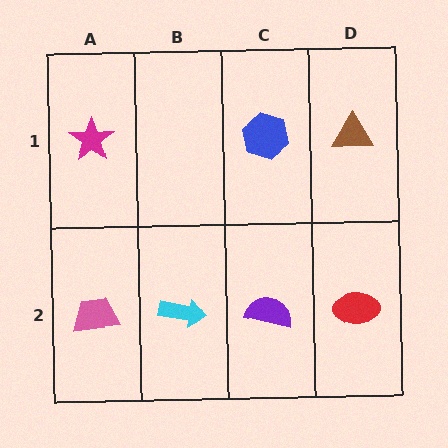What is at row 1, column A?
A magenta star.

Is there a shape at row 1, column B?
No, that cell is empty.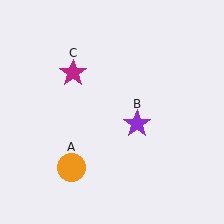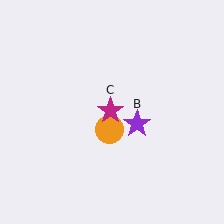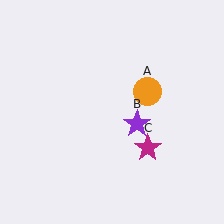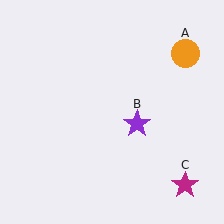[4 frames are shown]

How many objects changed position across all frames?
2 objects changed position: orange circle (object A), magenta star (object C).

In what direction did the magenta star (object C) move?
The magenta star (object C) moved down and to the right.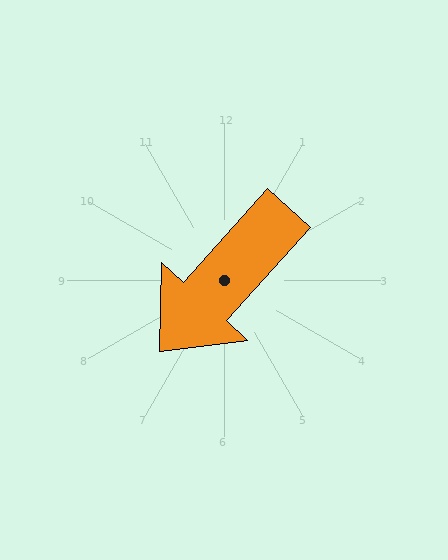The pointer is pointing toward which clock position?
Roughly 7 o'clock.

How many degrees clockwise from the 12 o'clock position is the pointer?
Approximately 222 degrees.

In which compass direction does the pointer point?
Southwest.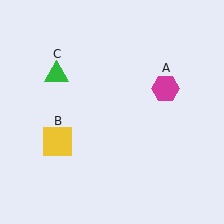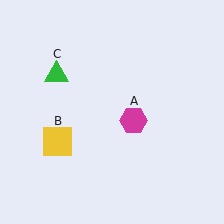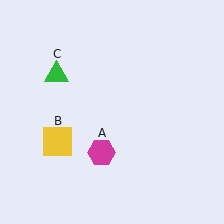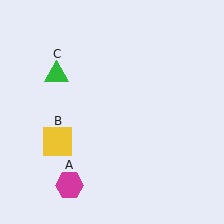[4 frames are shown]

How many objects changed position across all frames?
1 object changed position: magenta hexagon (object A).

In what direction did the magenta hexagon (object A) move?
The magenta hexagon (object A) moved down and to the left.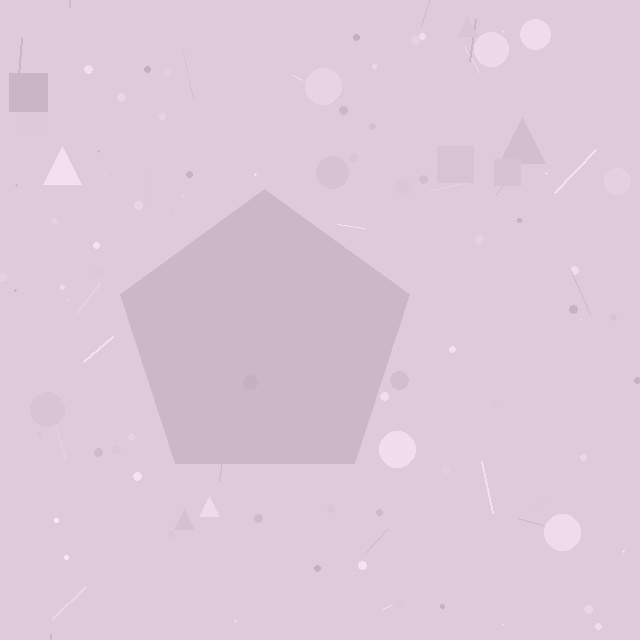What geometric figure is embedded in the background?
A pentagon is embedded in the background.